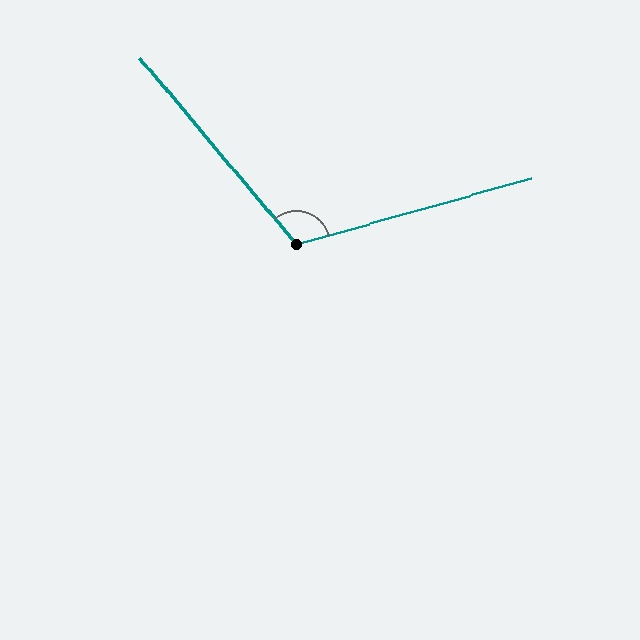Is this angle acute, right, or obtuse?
It is obtuse.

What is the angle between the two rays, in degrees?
Approximately 114 degrees.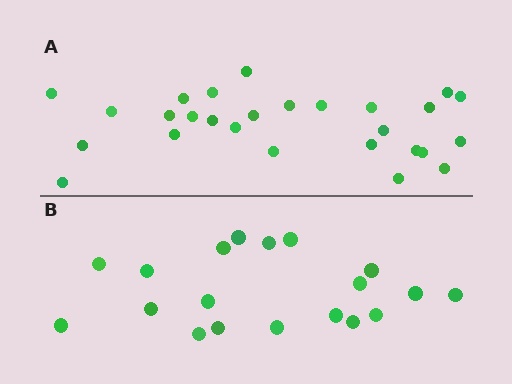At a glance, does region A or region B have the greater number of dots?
Region A (the top region) has more dots.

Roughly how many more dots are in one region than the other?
Region A has roughly 8 or so more dots than region B.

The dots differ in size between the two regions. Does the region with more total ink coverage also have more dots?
No. Region B has more total ink coverage because its dots are larger, but region A actually contains more individual dots. Total area can be misleading — the number of items is what matters here.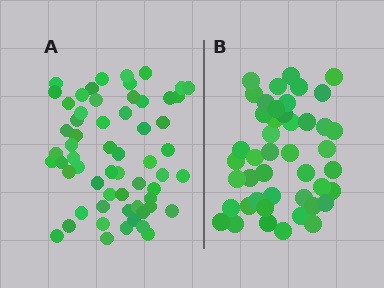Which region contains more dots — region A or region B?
Region A (the left region) has more dots.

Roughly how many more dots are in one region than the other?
Region A has approximately 15 more dots than region B.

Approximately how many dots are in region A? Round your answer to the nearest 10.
About 60 dots.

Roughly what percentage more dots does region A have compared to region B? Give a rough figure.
About 35% more.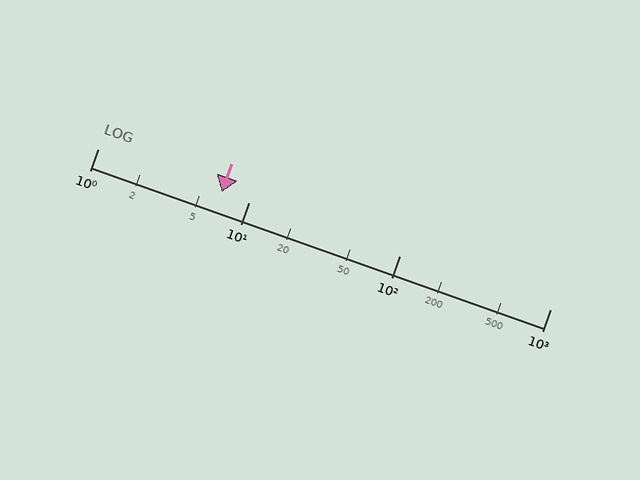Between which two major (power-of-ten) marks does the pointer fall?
The pointer is between 1 and 10.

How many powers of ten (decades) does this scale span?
The scale spans 3 decades, from 1 to 1000.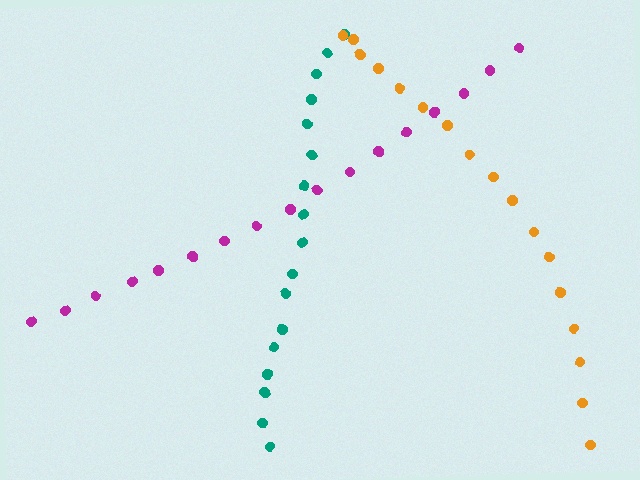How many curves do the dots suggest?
There are 3 distinct paths.